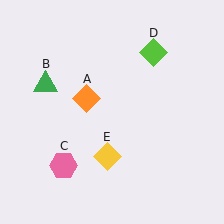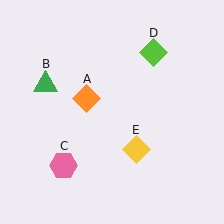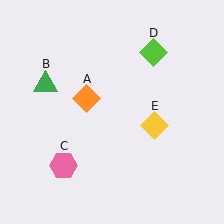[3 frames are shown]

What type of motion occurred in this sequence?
The yellow diamond (object E) rotated counterclockwise around the center of the scene.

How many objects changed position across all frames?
1 object changed position: yellow diamond (object E).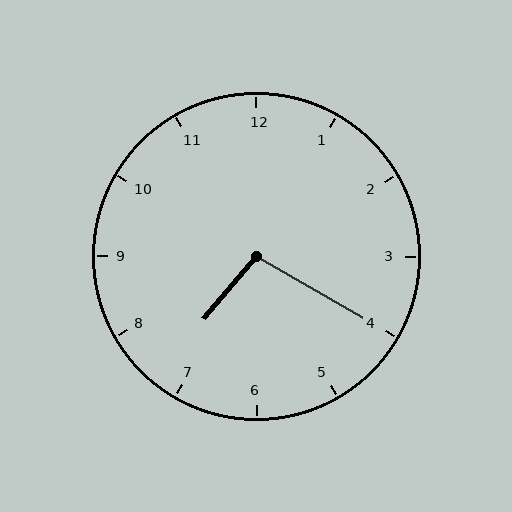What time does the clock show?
7:20.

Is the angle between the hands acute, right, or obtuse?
It is obtuse.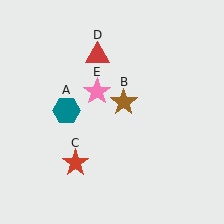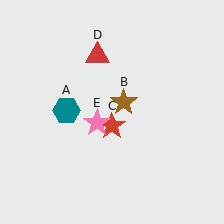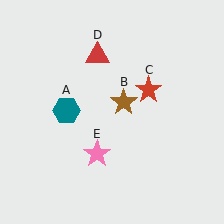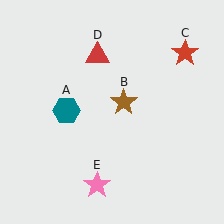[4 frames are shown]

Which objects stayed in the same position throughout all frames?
Teal hexagon (object A) and brown star (object B) and red triangle (object D) remained stationary.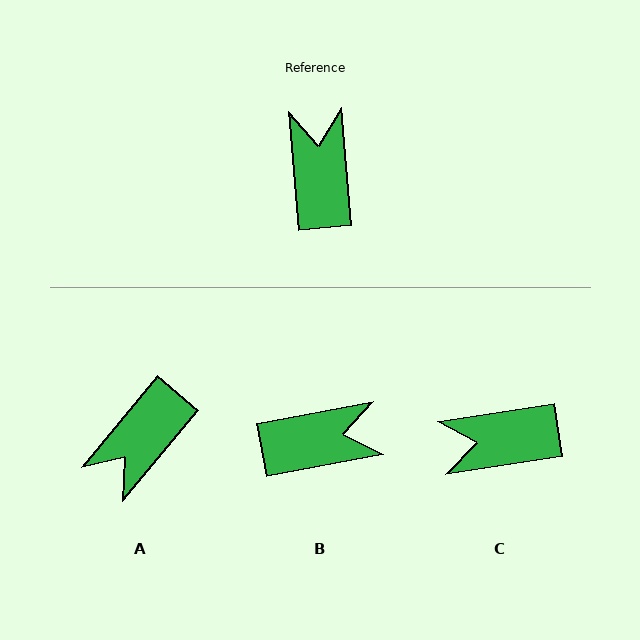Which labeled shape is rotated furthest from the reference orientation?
A, about 135 degrees away.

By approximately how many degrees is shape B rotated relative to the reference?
Approximately 84 degrees clockwise.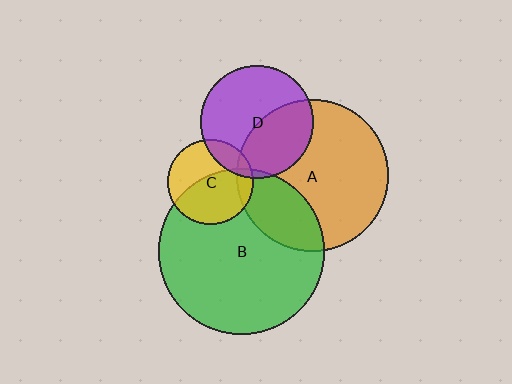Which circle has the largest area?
Circle B (green).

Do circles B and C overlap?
Yes.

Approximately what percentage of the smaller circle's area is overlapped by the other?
Approximately 55%.